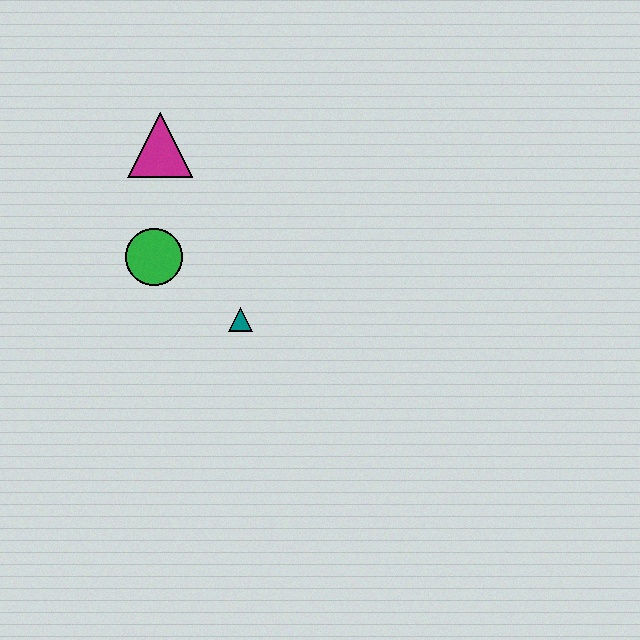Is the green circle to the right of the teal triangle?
No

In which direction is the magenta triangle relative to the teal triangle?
The magenta triangle is above the teal triangle.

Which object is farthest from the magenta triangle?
The teal triangle is farthest from the magenta triangle.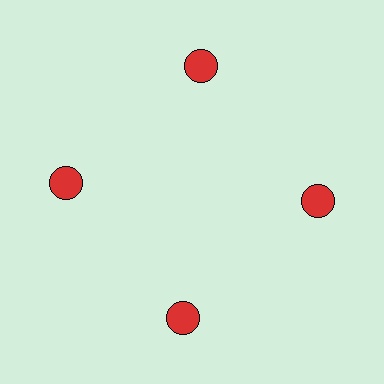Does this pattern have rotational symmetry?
Yes, this pattern has 4-fold rotational symmetry. It looks the same after rotating 90 degrees around the center.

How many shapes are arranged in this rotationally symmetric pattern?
There are 4 shapes, arranged in 4 groups of 1.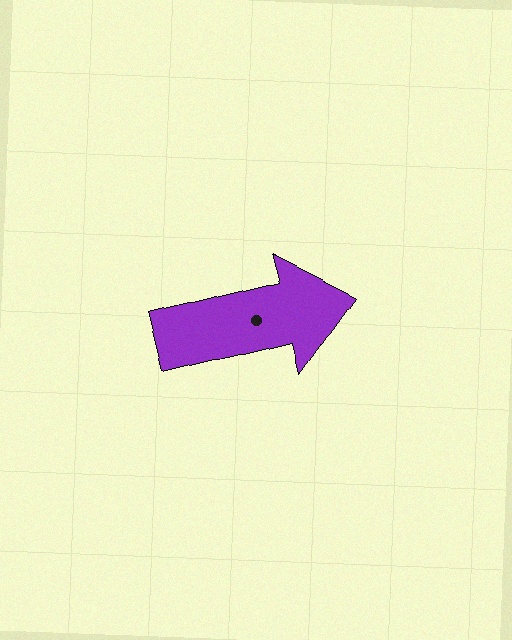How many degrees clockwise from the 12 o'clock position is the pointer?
Approximately 76 degrees.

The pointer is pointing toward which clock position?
Roughly 3 o'clock.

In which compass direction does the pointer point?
East.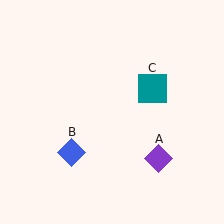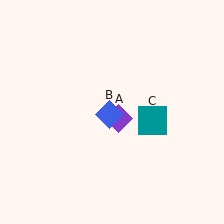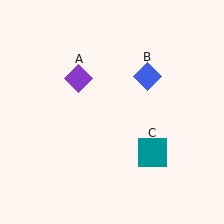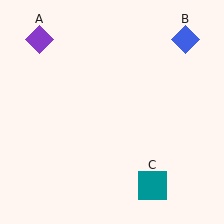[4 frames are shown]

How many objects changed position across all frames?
3 objects changed position: purple diamond (object A), blue diamond (object B), teal square (object C).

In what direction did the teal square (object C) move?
The teal square (object C) moved down.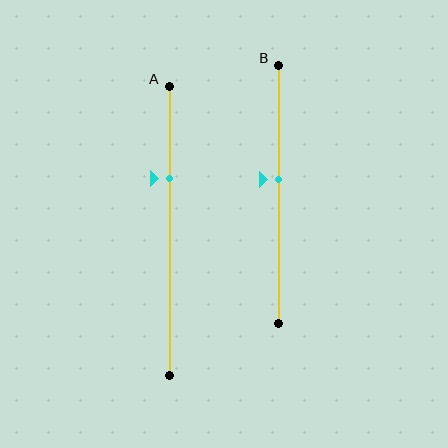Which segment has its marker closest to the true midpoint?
Segment B has its marker closest to the true midpoint.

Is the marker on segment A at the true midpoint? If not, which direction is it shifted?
No, the marker on segment A is shifted upward by about 18% of the segment length.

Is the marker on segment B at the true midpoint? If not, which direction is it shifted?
No, the marker on segment B is shifted upward by about 6% of the segment length.